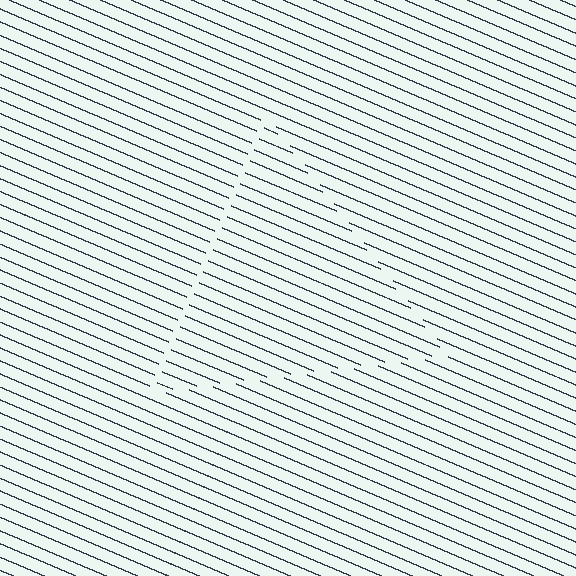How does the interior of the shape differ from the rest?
The interior of the shape contains the same grating, shifted by half a period — the contour is defined by the phase discontinuity where line-ends from the inner and outer gratings abut.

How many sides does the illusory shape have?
3 sides — the line-ends trace a triangle.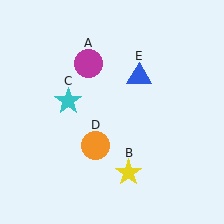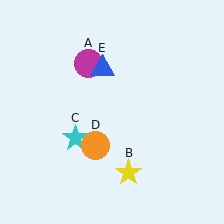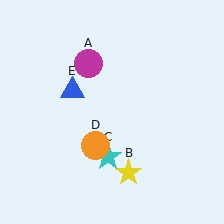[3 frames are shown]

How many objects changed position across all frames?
2 objects changed position: cyan star (object C), blue triangle (object E).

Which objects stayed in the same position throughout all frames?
Magenta circle (object A) and yellow star (object B) and orange circle (object D) remained stationary.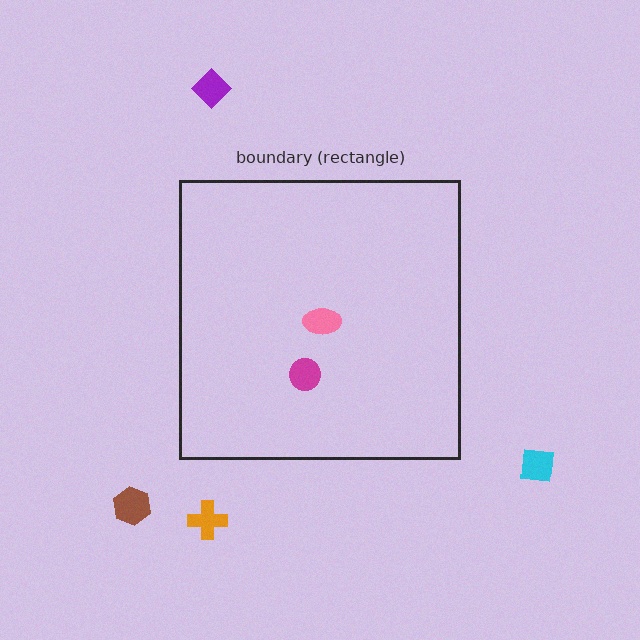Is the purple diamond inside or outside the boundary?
Outside.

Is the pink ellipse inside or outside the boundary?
Inside.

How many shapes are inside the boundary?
2 inside, 4 outside.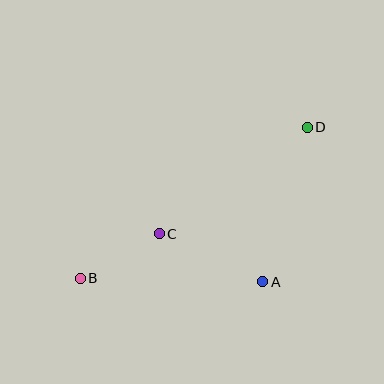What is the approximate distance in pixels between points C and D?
The distance between C and D is approximately 182 pixels.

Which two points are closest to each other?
Points B and C are closest to each other.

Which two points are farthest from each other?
Points B and D are farthest from each other.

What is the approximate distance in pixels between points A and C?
The distance between A and C is approximately 114 pixels.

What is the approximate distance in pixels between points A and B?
The distance between A and B is approximately 182 pixels.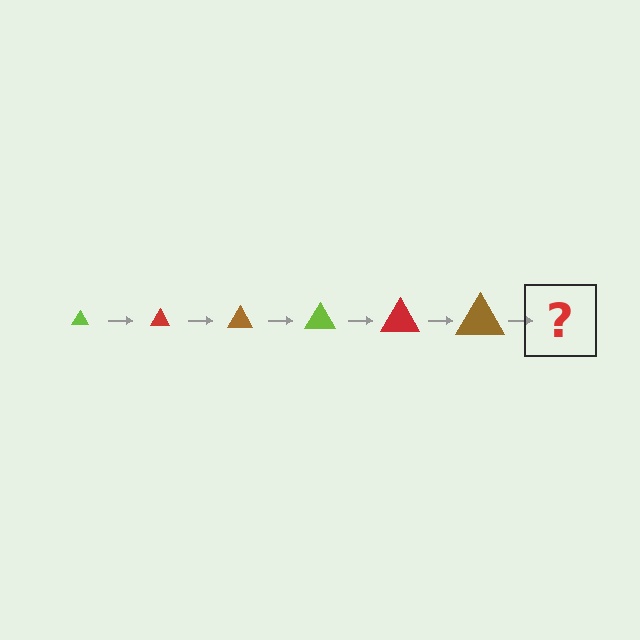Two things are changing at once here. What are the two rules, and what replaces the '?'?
The two rules are that the triangle grows larger each step and the color cycles through lime, red, and brown. The '?' should be a lime triangle, larger than the previous one.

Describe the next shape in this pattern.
It should be a lime triangle, larger than the previous one.